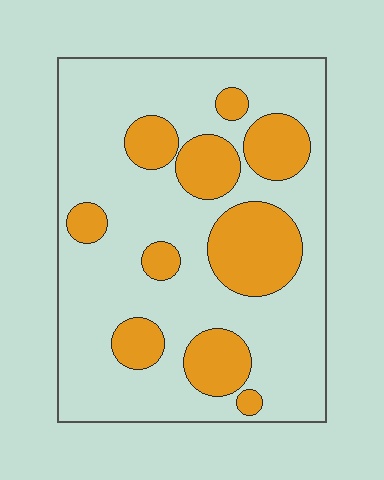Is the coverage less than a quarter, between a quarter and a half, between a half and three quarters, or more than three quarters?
Between a quarter and a half.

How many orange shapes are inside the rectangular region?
10.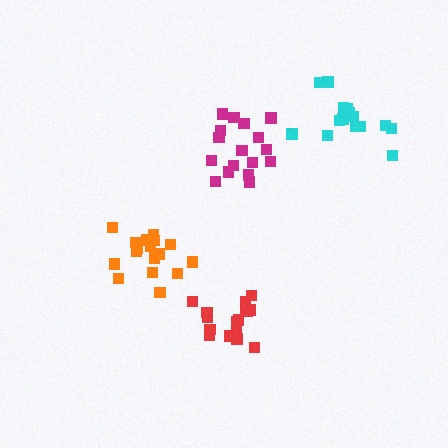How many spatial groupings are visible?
There are 4 spatial groupings.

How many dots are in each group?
Group 1: 18 dots, Group 2: 15 dots, Group 3: 16 dots, Group 4: 18 dots (67 total).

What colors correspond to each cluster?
The clusters are colored: orange, cyan, red, magenta.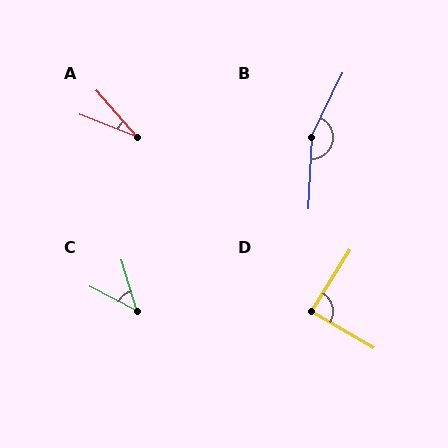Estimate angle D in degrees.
Approximately 88 degrees.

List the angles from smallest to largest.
A (28°), C (46°), D (88°), B (157°).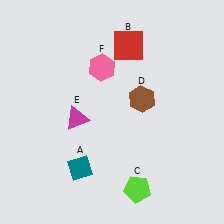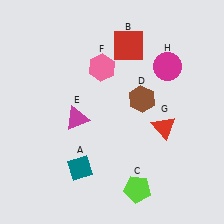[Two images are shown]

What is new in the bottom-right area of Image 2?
A red triangle (G) was added in the bottom-right area of Image 2.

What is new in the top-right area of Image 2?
A magenta circle (H) was added in the top-right area of Image 2.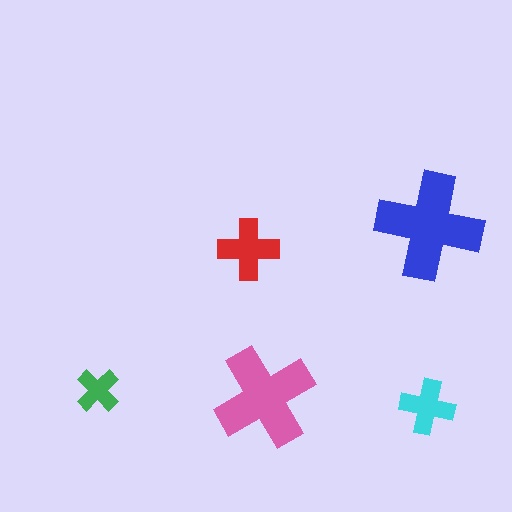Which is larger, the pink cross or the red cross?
The pink one.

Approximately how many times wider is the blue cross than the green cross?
About 2.5 times wider.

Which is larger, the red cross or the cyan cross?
The red one.